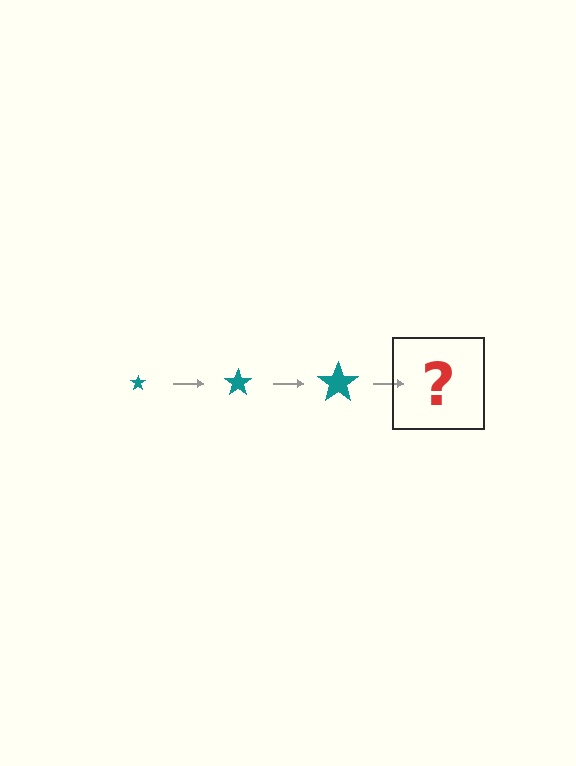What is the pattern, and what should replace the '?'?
The pattern is that the star gets progressively larger each step. The '?' should be a teal star, larger than the previous one.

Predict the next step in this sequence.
The next step is a teal star, larger than the previous one.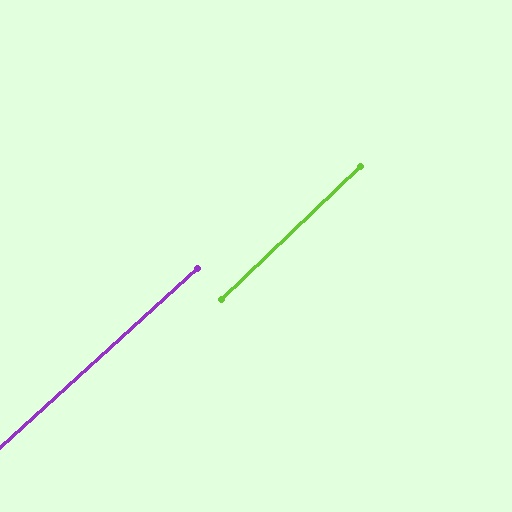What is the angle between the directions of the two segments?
Approximately 1 degree.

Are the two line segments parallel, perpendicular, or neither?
Parallel — their directions differ by only 1.5°.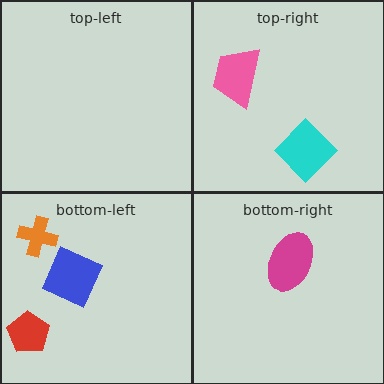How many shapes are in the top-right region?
2.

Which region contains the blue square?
The bottom-left region.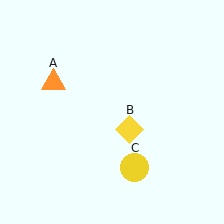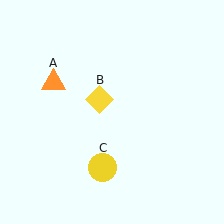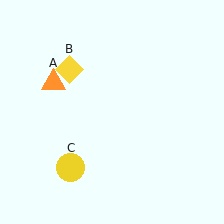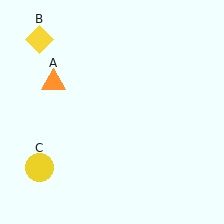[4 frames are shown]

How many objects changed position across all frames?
2 objects changed position: yellow diamond (object B), yellow circle (object C).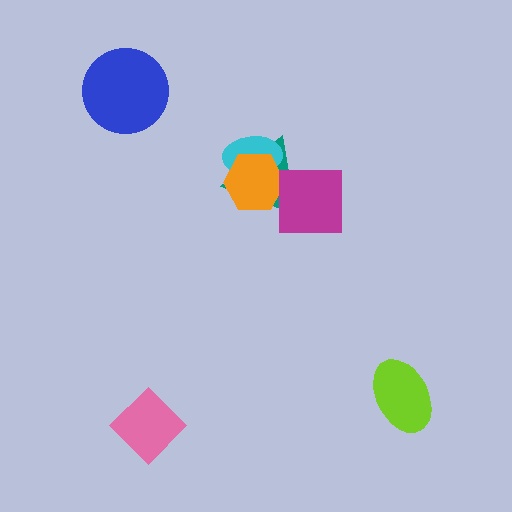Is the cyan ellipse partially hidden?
Yes, it is partially covered by another shape.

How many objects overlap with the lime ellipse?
0 objects overlap with the lime ellipse.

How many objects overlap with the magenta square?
1 object overlaps with the magenta square.